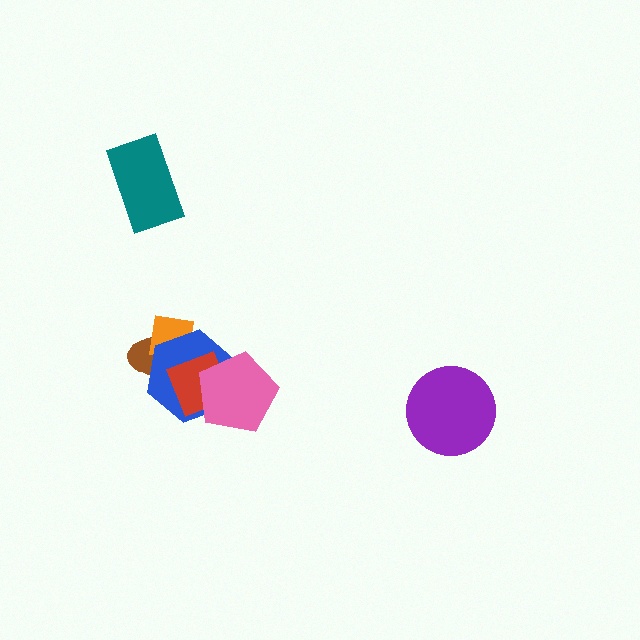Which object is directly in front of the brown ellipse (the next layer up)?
The orange square is directly in front of the brown ellipse.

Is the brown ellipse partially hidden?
Yes, it is partially covered by another shape.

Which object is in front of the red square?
The pink pentagon is in front of the red square.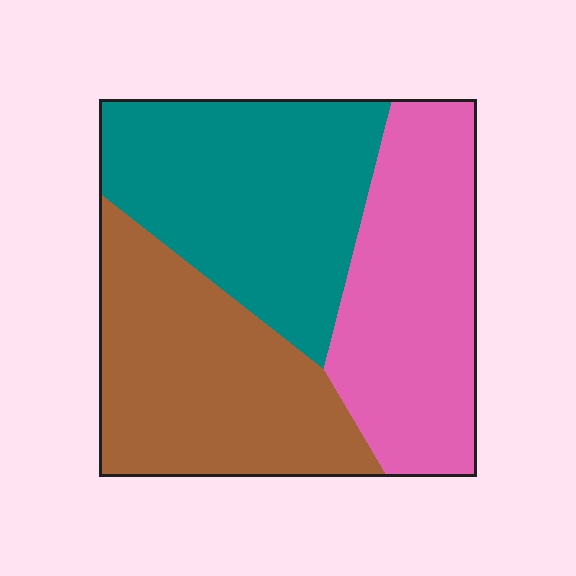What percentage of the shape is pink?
Pink takes up about one third (1/3) of the shape.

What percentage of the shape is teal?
Teal takes up about one third (1/3) of the shape.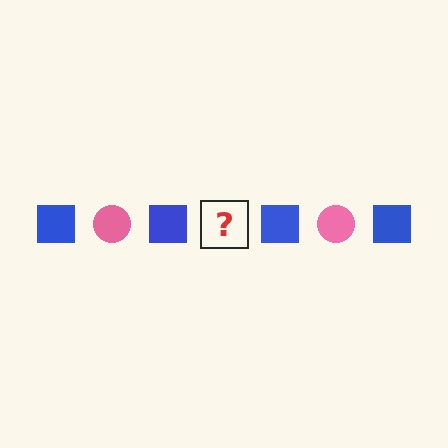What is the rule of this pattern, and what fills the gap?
The rule is that the pattern alternates between blue square and pink circle. The gap should be filled with a pink circle.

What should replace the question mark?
The question mark should be replaced with a pink circle.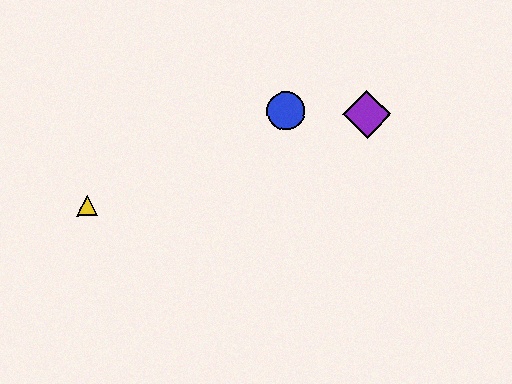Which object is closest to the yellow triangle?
The blue circle is closest to the yellow triangle.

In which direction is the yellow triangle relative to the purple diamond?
The yellow triangle is to the left of the purple diamond.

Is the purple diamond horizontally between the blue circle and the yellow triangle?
No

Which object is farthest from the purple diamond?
The yellow triangle is farthest from the purple diamond.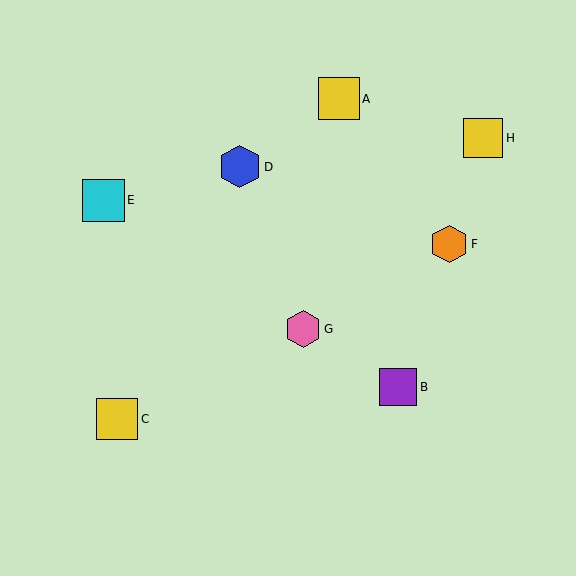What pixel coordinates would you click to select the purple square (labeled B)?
Click at (398, 387) to select the purple square B.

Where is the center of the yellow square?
The center of the yellow square is at (483, 138).